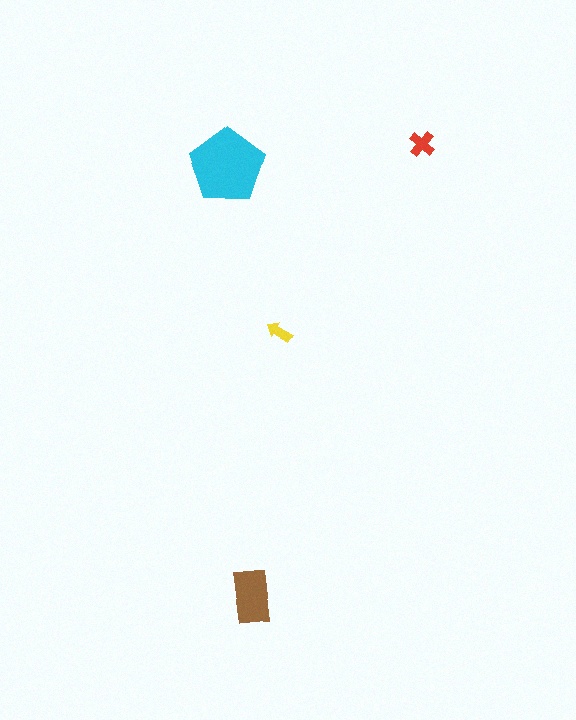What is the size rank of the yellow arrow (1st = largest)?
4th.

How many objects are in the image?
There are 4 objects in the image.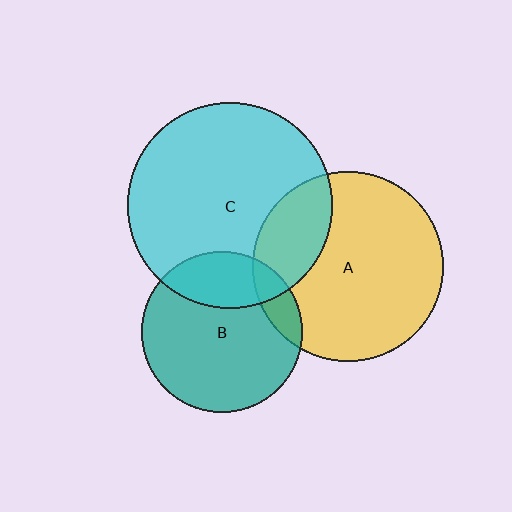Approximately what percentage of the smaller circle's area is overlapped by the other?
Approximately 25%.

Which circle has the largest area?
Circle C (cyan).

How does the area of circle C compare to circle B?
Approximately 1.6 times.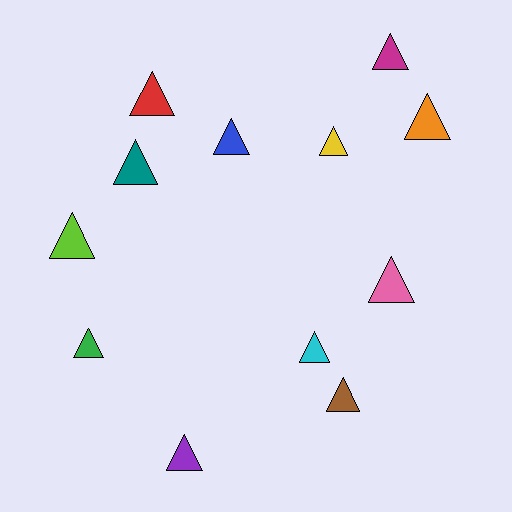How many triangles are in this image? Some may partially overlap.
There are 12 triangles.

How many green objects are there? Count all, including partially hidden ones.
There is 1 green object.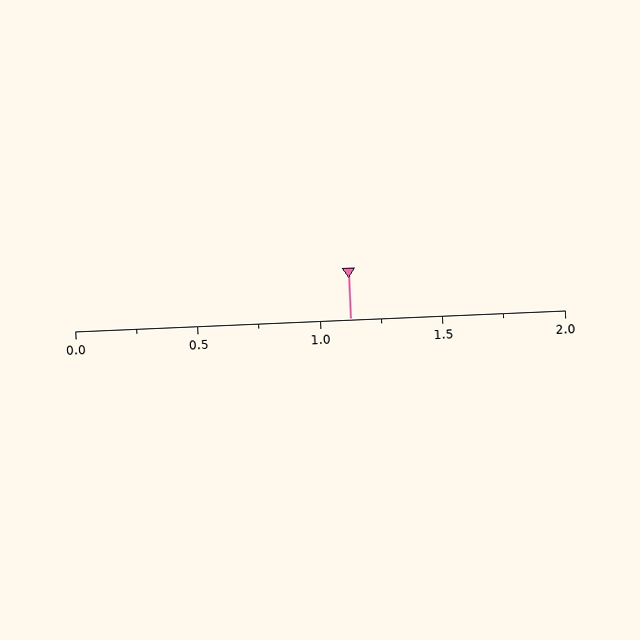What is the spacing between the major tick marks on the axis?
The major ticks are spaced 0.5 apart.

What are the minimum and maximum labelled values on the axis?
The axis runs from 0.0 to 2.0.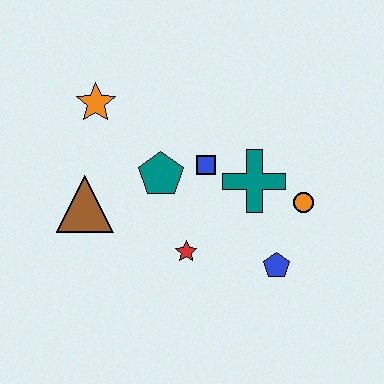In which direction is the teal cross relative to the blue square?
The teal cross is to the right of the blue square.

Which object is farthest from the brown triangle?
The orange circle is farthest from the brown triangle.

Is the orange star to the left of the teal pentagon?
Yes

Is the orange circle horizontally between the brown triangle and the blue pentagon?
No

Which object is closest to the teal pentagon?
The blue square is closest to the teal pentagon.